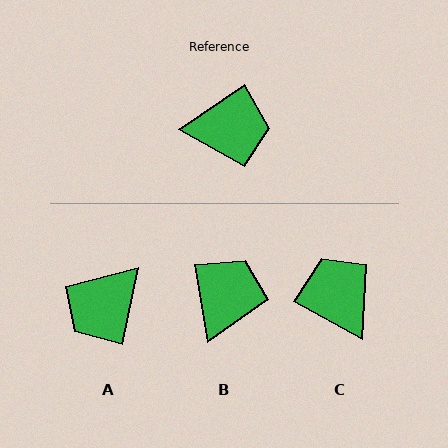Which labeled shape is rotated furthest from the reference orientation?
A, about 136 degrees away.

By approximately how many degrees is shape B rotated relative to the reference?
Approximately 65 degrees counter-clockwise.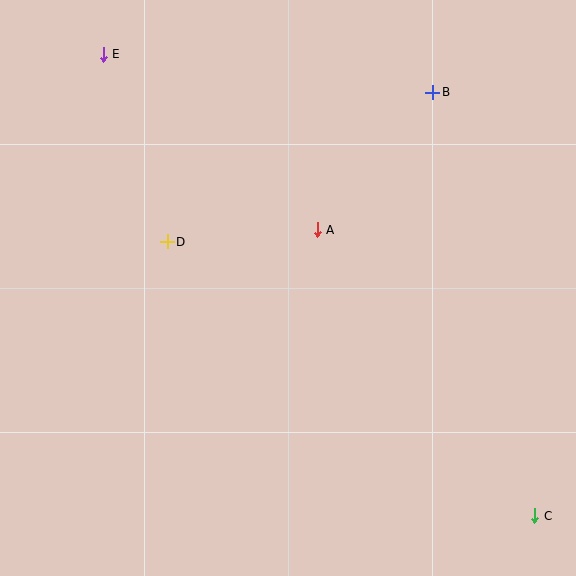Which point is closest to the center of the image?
Point A at (317, 230) is closest to the center.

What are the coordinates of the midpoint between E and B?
The midpoint between E and B is at (268, 73).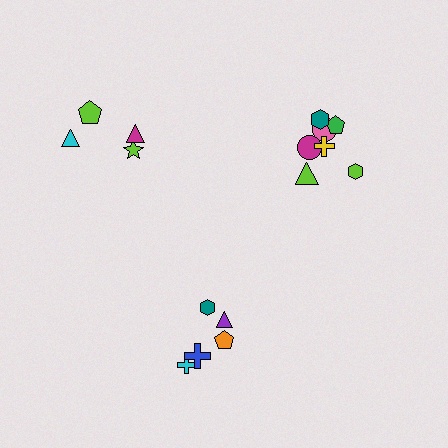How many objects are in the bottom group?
There are 5 objects.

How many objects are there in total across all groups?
There are 16 objects.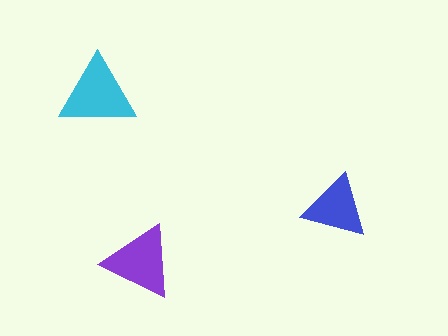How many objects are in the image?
There are 3 objects in the image.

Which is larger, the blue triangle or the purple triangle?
The purple one.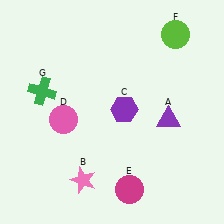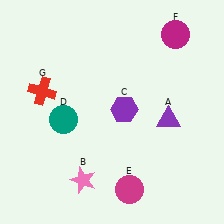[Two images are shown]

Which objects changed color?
D changed from pink to teal. F changed from lime to magenta. G changed from green to red.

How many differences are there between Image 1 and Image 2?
There are 3 differences between the two images.